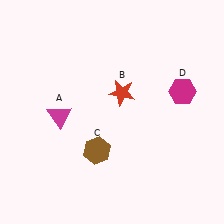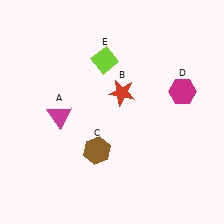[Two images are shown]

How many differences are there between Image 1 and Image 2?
There is 1 difference between the two images.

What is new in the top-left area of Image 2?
A lime diamond (E) was added in the top-left area of Image 2.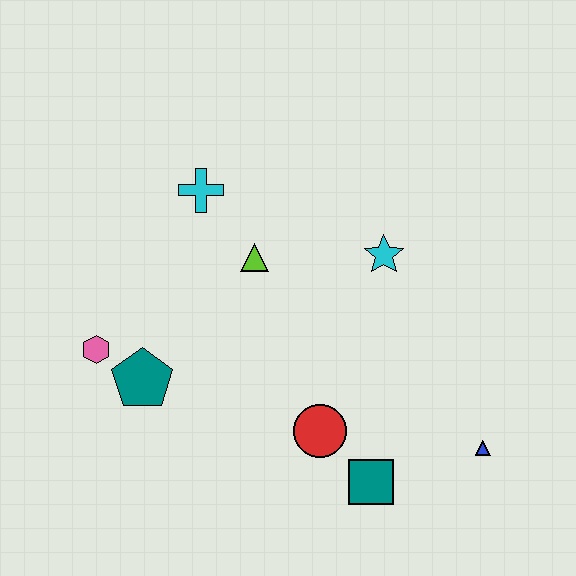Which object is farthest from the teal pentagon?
The blue triangle is farthest from the teal pentagon.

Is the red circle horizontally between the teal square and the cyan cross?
Yes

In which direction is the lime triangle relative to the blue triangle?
The lime triangle is to the left of the blue triangle.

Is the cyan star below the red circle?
No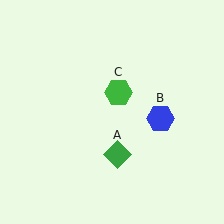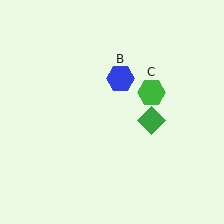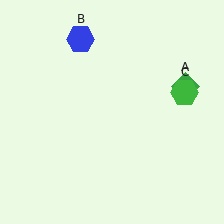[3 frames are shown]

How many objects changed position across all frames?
3 objects changed position: green diamond (object A), blue hexagon (object B), green hexagon (object C).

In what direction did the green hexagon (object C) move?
The green hexagon (object C) moved right.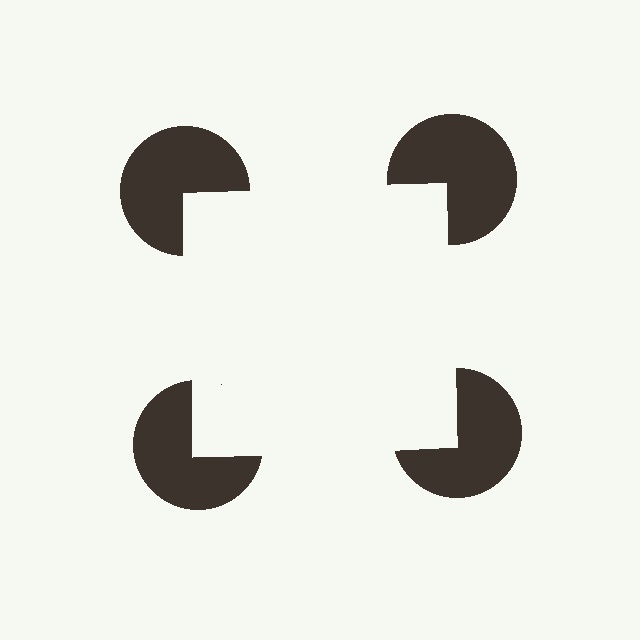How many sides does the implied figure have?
4 sides.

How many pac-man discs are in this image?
There are 4 — one at each vertex of the illusory square.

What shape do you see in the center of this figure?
An illusory square — its edges are inferred from the aligned wedge cuts in the pac-man discs, not physically drawn.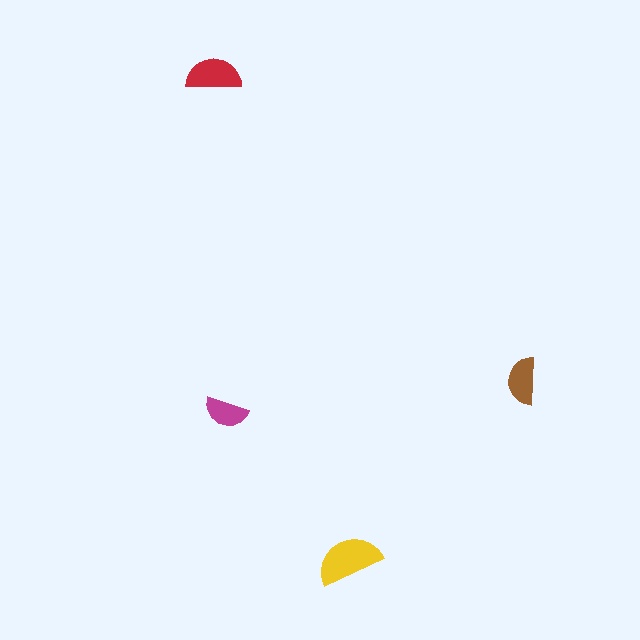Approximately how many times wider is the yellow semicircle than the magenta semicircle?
About 1.5 times wider.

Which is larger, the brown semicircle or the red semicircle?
The red one.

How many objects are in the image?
There are 4 objects in the image.